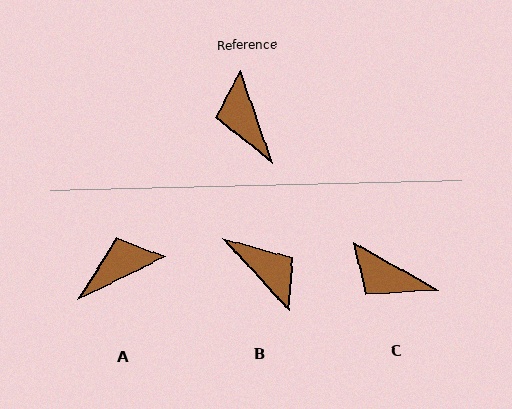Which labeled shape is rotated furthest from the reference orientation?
B, about 156 degrees away.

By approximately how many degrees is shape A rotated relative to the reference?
Approximately 83 degrees clockwise.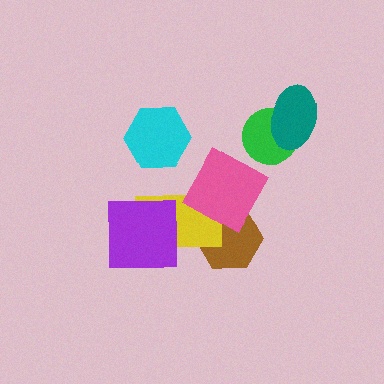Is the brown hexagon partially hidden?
Yes, it is partially covered by another shape.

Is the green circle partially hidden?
Yes, it is partially covered by another shape.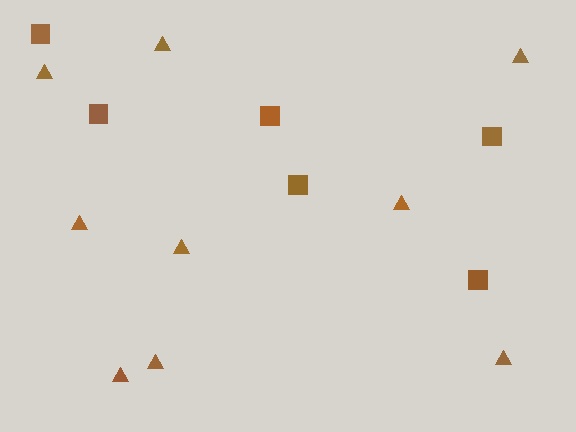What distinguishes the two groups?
There are 2 groups: one group of triangles (9) and one group of squares (6).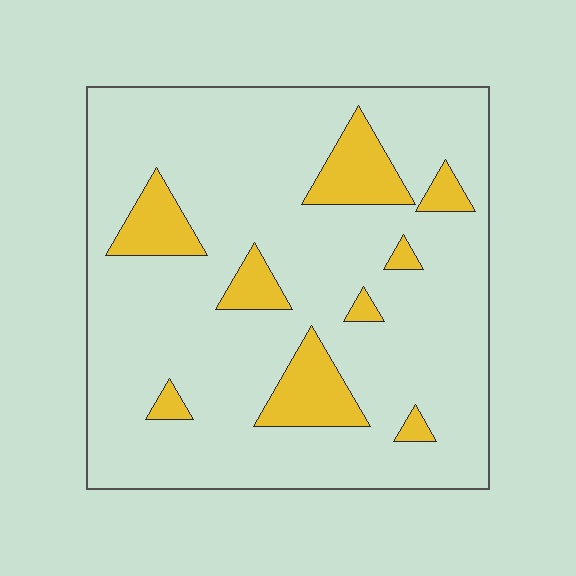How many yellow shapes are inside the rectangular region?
9.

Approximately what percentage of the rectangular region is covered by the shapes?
Approximately 15%.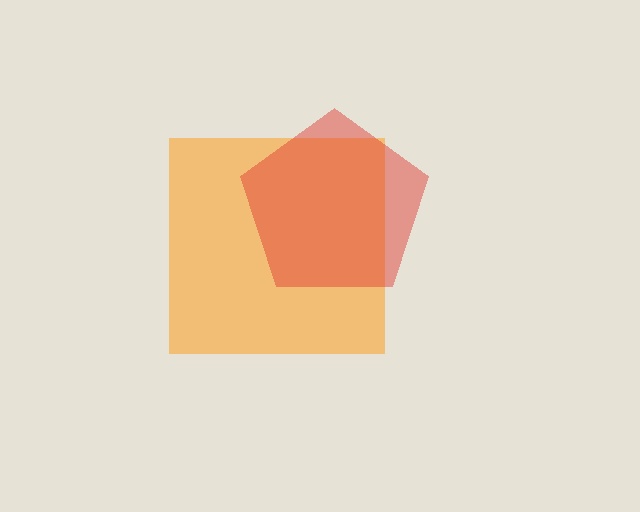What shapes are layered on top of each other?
The layered shapes are: an orange square, a red pentagon.